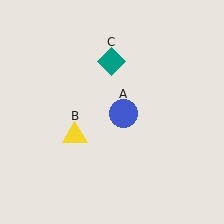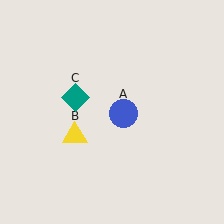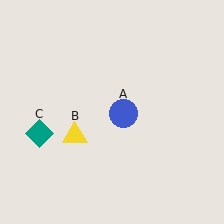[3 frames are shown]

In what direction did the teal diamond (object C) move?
The teal diamond (object C) moved down and to the left.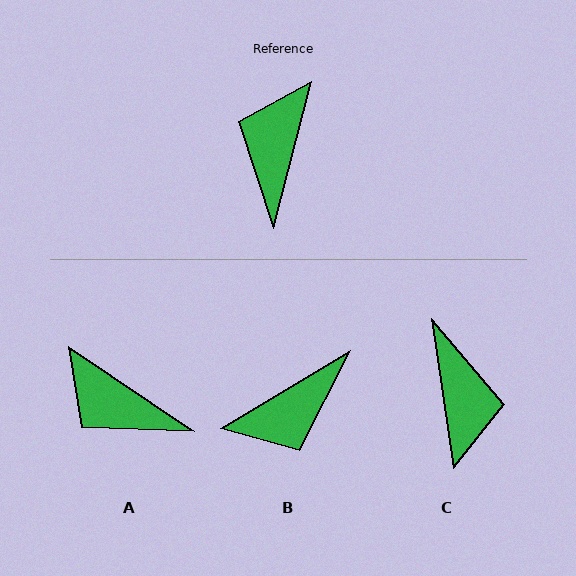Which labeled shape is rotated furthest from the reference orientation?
C, about 157 degrees away.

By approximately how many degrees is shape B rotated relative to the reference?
Approximately 135 degrees counter-clockwise.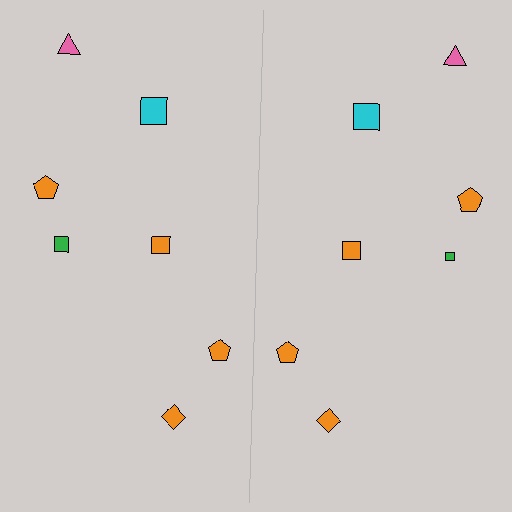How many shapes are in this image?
There are 14 shapes in this image.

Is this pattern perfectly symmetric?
No, the pattern is not perfectly symmetric. The green square on the right side has a different size than its mirror counterpart.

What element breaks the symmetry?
The green square on the right side has a different size than its mirror counterpart.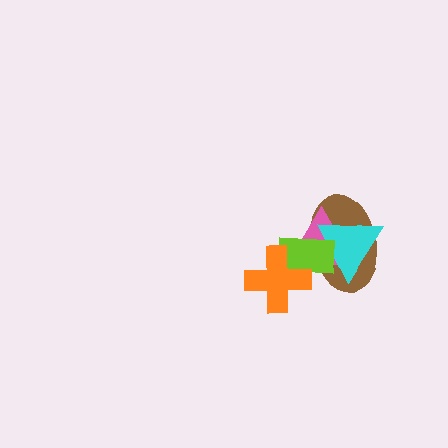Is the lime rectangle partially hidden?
Yes, it is partially covered by another shape.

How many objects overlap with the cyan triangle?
3 objects overlap with the cyan triangle.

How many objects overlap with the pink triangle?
4 objects overlap with the pink triangle.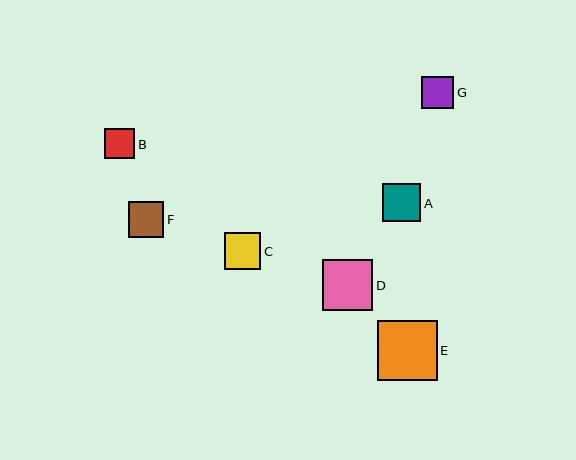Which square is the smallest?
Square B is the smallest with a size of approximately 30 pixels.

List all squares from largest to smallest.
From largest to smallest: E, D, A, C, F, G, B.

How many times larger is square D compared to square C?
Square D is approximately 1.4 times the size of square C.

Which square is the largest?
Square E is the largest with a size of approximately 59 pixels.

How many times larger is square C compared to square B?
Square C is approximately 1.2 times the size of square B.